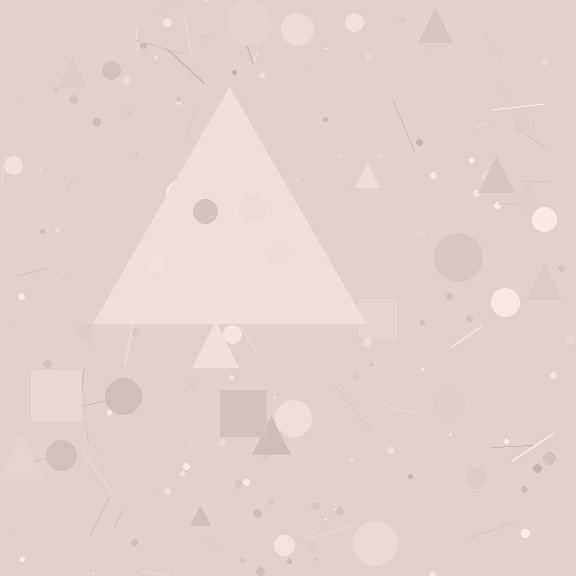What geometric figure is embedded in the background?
A triangle is embedded in the background.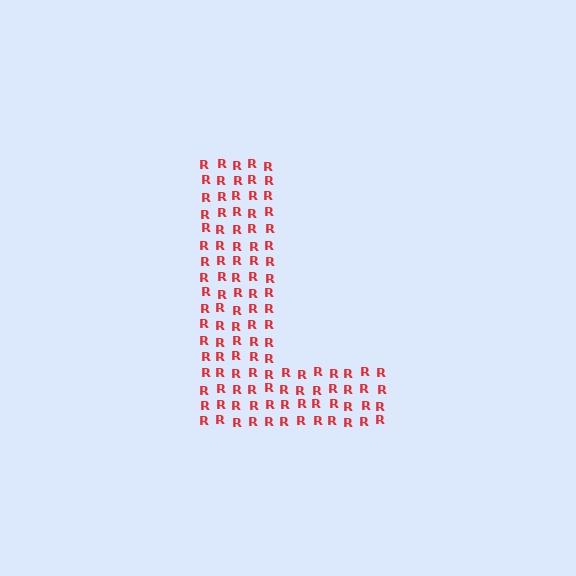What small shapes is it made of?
It is made of small letter R's.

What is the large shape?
The large shape is the letter L.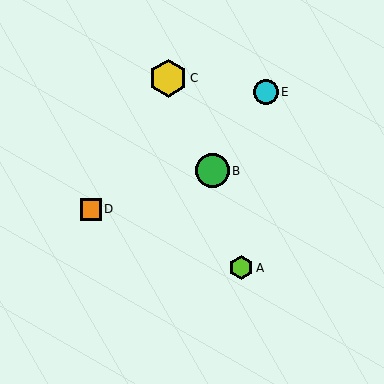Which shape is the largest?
The yellow hexagon (labeled C) is the largest.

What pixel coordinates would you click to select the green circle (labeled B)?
Click at (212, 171) to select the green circle B.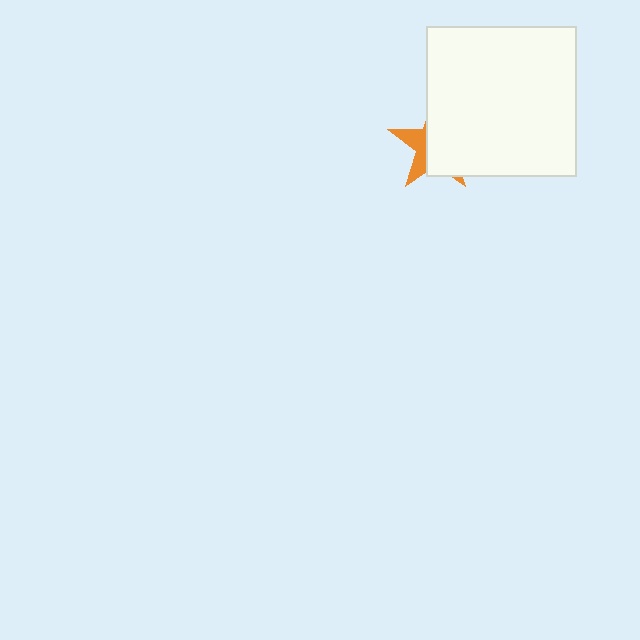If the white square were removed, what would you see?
You would see the complete orange star.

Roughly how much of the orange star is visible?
A small part of it is visible (roughly 32%).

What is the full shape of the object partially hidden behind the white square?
The partially hidden object is an orange star.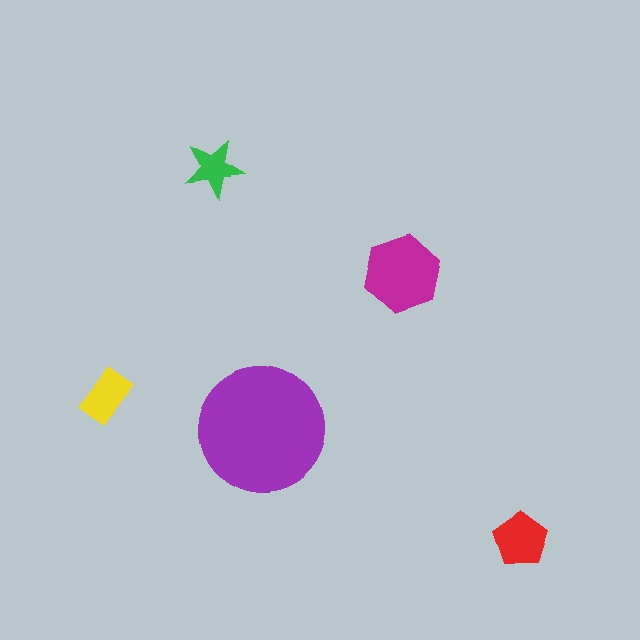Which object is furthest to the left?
The yellow rectangle is leftmost.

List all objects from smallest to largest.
The green star, the yellow rectangle, the red pentagon, the magenta hexagon, the purple circle.